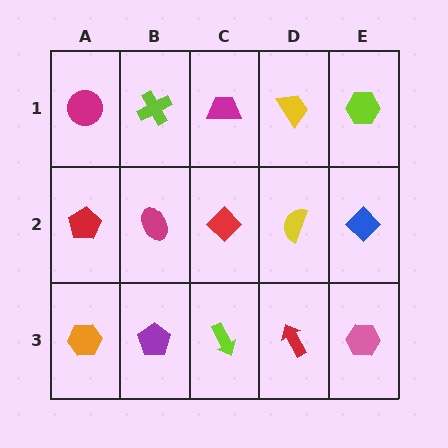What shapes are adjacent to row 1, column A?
A red pentagon (row 2, column A), a lime cross (row 1, column B).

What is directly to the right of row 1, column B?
A magenta trapezoid.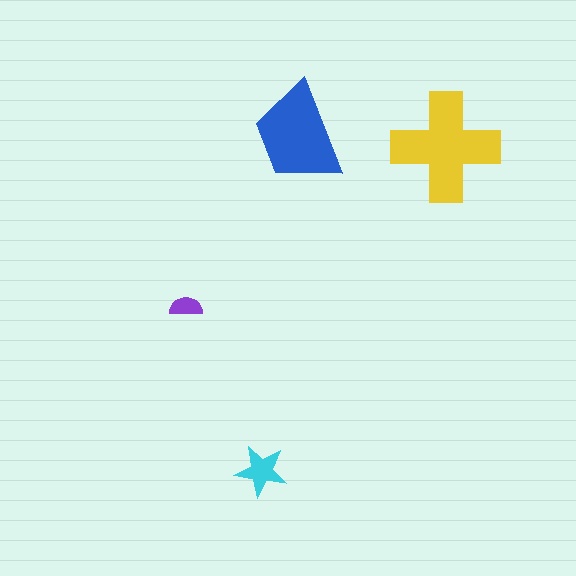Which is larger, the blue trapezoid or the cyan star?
The blue trapezoid.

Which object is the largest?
The yellow cross.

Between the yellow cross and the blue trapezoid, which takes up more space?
The yellow cross.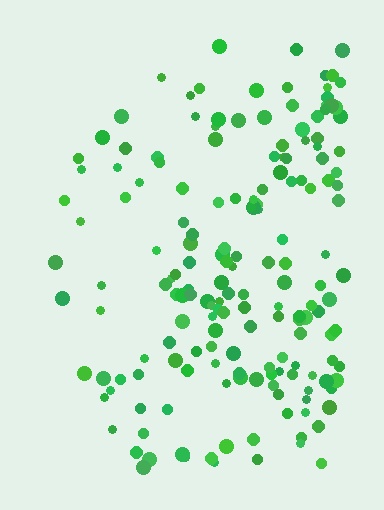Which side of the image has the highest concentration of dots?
The right.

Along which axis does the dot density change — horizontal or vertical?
Horizontal.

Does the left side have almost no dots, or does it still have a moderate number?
Still a moderate number, just noticeably fewer than the right.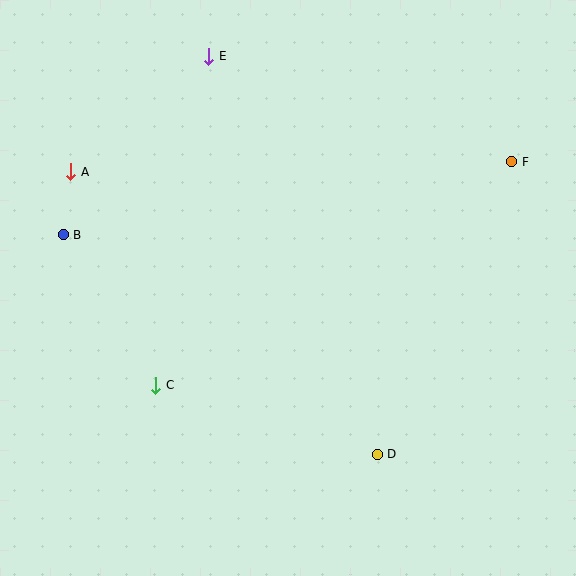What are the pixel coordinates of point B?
Point B is at (63, 235).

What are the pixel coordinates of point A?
Point A is at (71, 172).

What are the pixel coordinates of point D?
Point D is at (377, 454).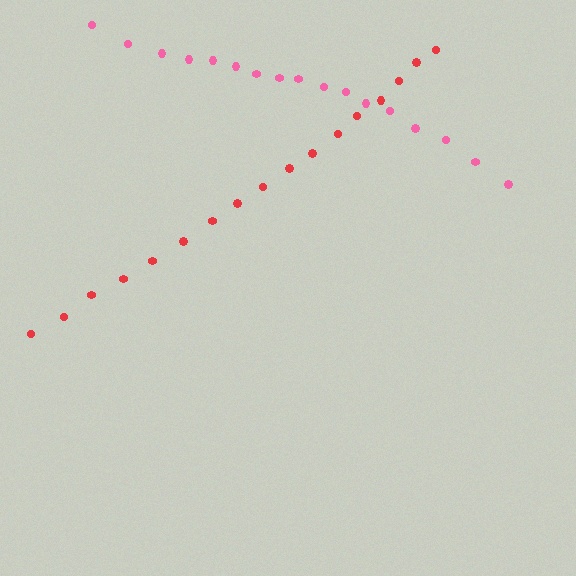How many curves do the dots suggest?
There are 2 distinct paths.